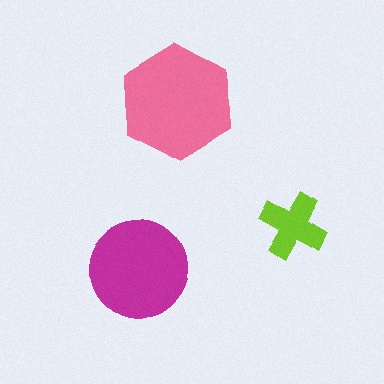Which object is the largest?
The pink hexagon.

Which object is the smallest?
The lime cross.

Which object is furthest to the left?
The magenta circle is leftmost.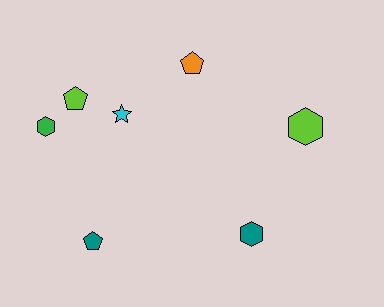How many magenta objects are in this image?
There are no magenta objects.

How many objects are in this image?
There are 7 objects.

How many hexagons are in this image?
There are 3 hexagons.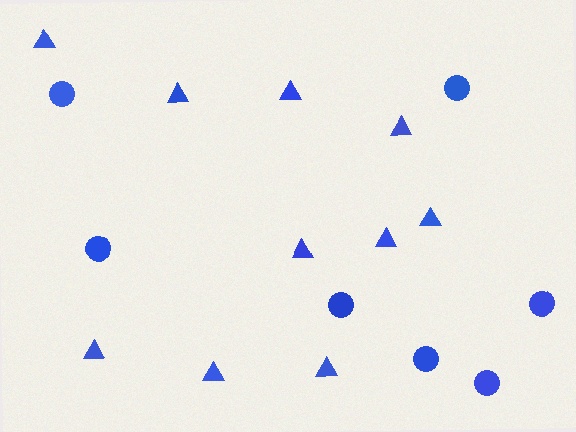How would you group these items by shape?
There are 2 groups: one group of triangles (10) and one group of circles (7).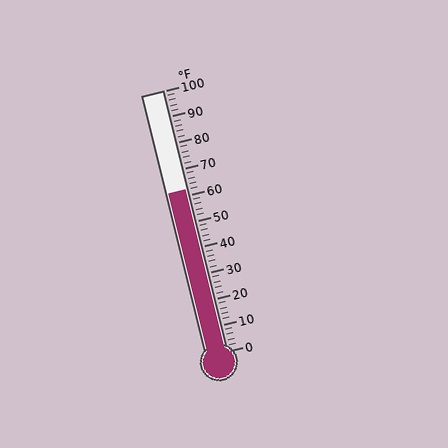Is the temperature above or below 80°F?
The temperature is below 80°F.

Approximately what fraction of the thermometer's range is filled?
The thermometer is filled to approximately 60% of its range.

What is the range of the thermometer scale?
The thermometer scale ranges from 0°F to 100°F.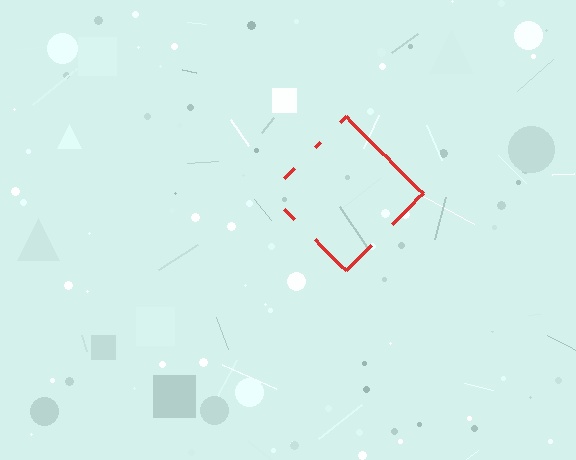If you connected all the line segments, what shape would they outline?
They would outline a diamond.